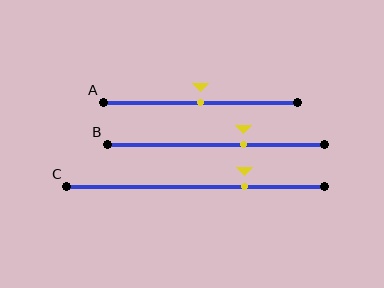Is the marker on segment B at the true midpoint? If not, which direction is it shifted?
No, the marker on segment B is shifted to the right by about 13% of the segment length.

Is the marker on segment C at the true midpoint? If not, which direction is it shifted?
No, the marker on segment C is shifted to the right by about 19% of the segment length.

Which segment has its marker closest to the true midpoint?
Segment A has its marker closest to the true midpoint.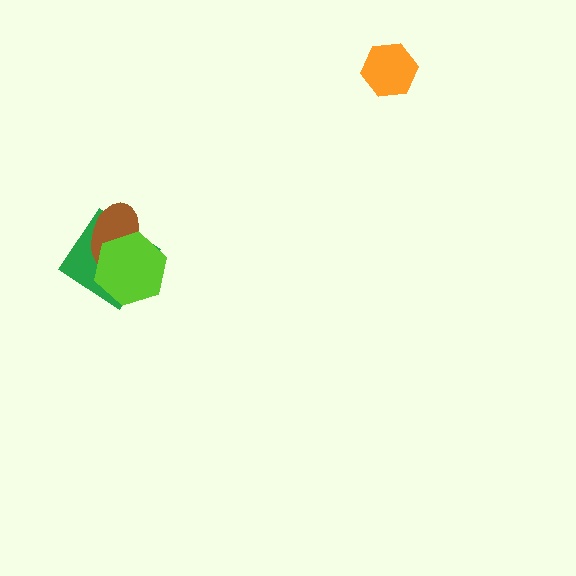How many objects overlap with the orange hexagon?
0 objects overlap with the orange hexagon.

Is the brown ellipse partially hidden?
Yes, it is partially covered by another shape.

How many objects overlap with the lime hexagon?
2 objects overlap with the lime hexagon.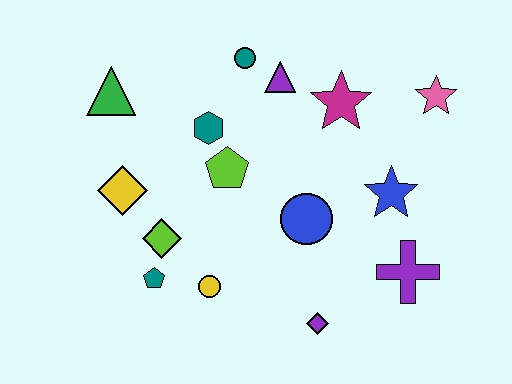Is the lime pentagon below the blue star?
No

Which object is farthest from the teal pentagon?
The pink star is farthest from the teal pentagon.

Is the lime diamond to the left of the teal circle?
Yes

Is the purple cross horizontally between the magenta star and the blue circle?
No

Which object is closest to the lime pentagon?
The teal hexagon is closest to the lime pentagon.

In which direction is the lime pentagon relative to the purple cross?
The lime pentagon is to the left of the purple cross.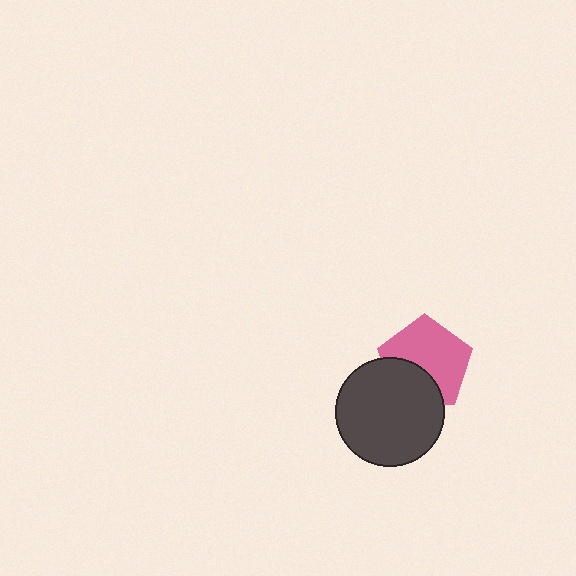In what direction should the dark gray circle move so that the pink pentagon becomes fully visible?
The dark gray circle should move down. That is the shortest direction to clear the overlap and leave the pink pentagon fully visible.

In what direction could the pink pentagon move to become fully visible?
The pink pentagon could move up. That would shift it out from behind the dark gray circle entirely.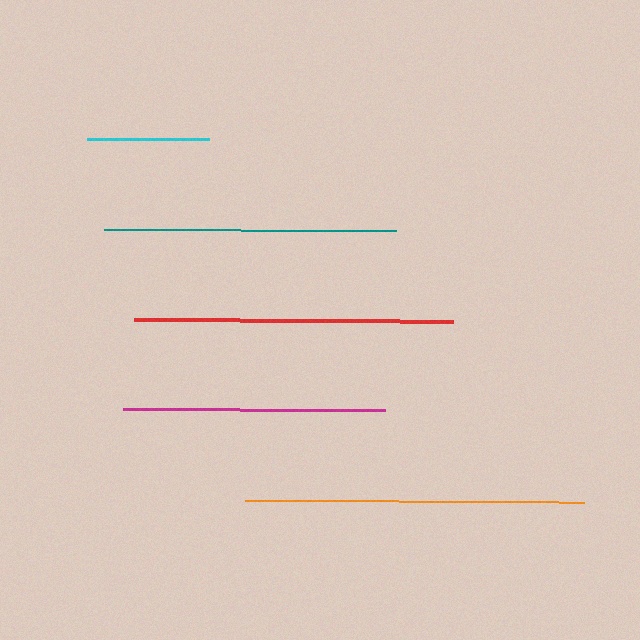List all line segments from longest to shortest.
From longest to shortest: orange, red, teal, magenta, cyan.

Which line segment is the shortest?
The cyan line is the shortest at approximately 122 pixels.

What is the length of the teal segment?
The teal segment is approximately 292 pixels long.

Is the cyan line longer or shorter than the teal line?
The teal line is longer than the cyan line.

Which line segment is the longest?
The orange line is the longest at approximately 340 pixels.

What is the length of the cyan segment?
The cyan segment is approximately 122 pixels long.